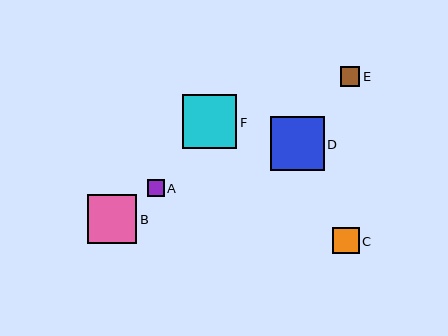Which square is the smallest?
Square A is the smallest with a size of approximately 17 pixels.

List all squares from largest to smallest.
From largest to smallest: F, D, B, C, E, A.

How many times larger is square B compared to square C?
Square B is approximately 1.9 times the size of square C.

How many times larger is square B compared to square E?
Square B is approximately 2.6 times the size of square E.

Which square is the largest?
Square F is the largest with a size of approximately 54 pixels.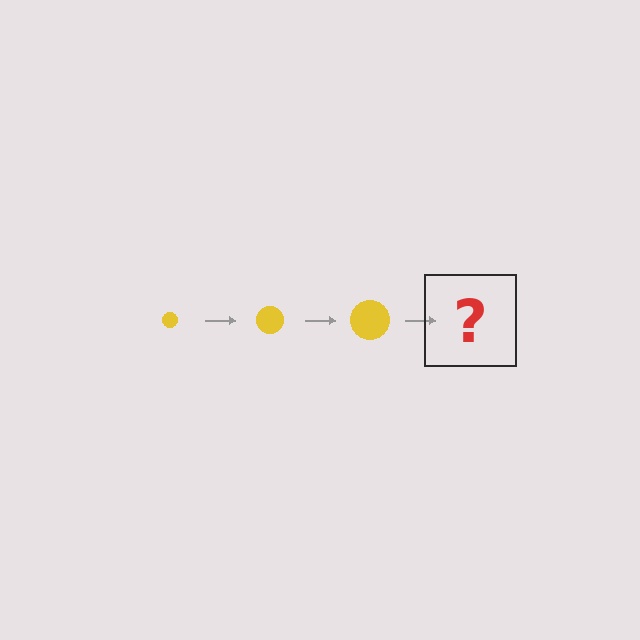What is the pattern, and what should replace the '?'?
The pattern is that the circle gets progressively larger each step. The '?' should be a yellow circle, larger than the previous one.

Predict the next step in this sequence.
The next step is a yellow circle, larger than the previous one.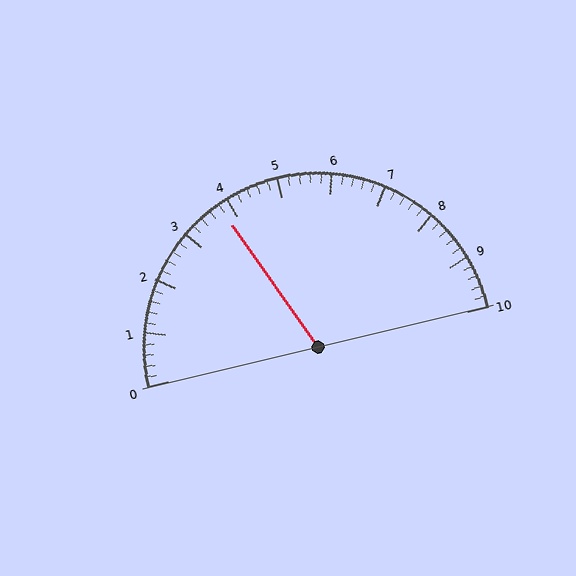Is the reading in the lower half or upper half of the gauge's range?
The reading is in the lower half of the range (0 to 10).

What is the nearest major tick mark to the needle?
The nearest major tick mark is 4.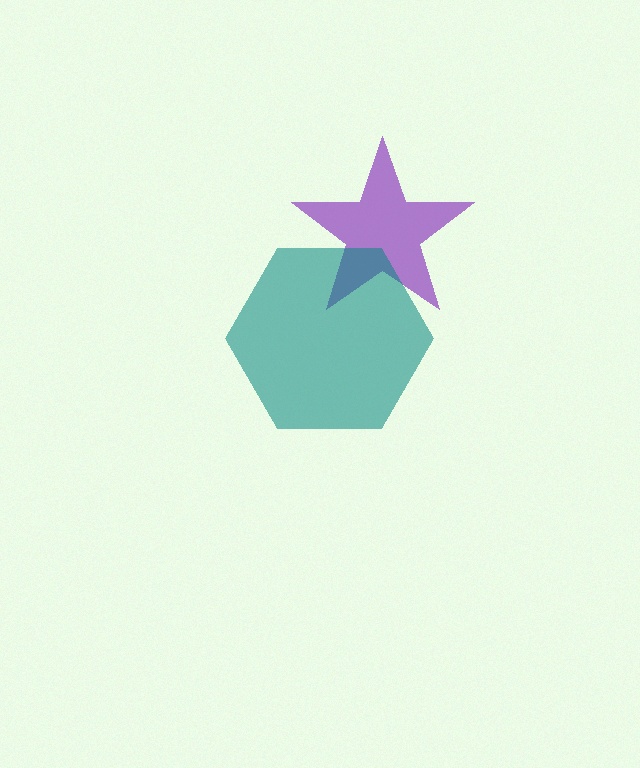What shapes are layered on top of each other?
The layered shapes are: a purple star, a teal hexagon.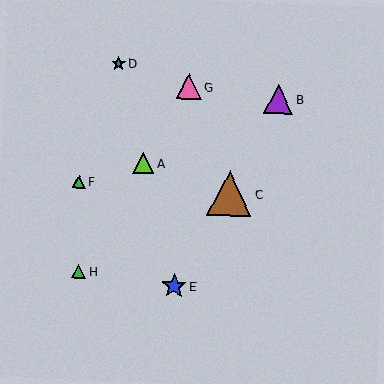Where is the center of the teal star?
The center of the teal star is at (118, 64).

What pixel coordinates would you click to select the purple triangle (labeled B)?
Click at (278, 99) to select the purple triangle B.